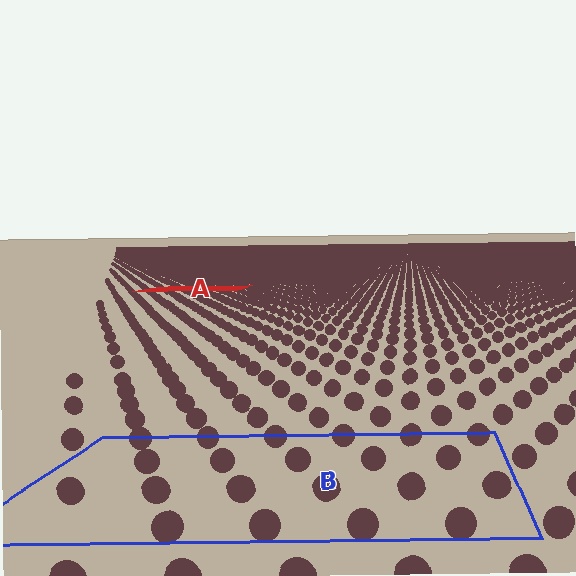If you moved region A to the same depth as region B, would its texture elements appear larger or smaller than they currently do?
They would appear larger. At a closer depth, the same texture elements are projected at a bigger on-screen size.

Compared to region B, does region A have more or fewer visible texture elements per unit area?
Region A has more texture elements per unit area — they are packed more densely because it is farther away.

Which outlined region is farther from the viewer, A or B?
Region A is farther from the viewer — the texture elements inside it appear smaller and more densely packed.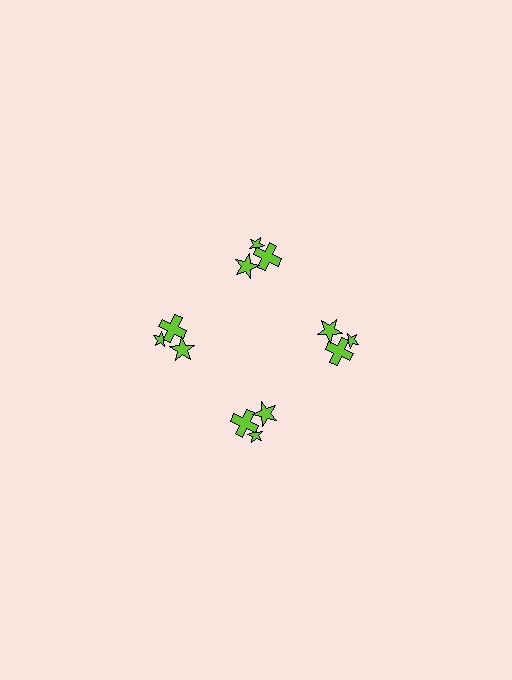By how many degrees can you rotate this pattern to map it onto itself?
The pattern maps onto itself every 90 degrees of rotation.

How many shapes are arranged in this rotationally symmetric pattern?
There are 12 shapes, arranged in 4 groups of 3.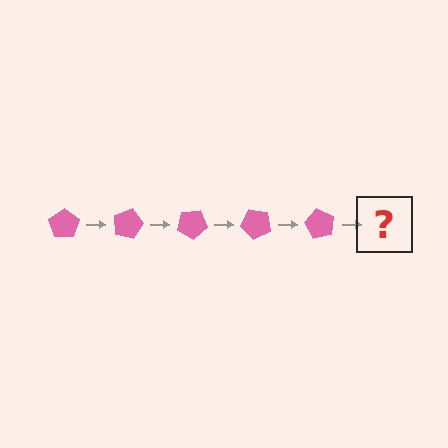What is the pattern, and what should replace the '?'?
The pattern is that the pentagon rotates 15 degrees each step. The '?' should be a pink pentagon rotated 75 degrees.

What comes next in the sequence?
The next element should be a pink pentagon rotated 75 degrees.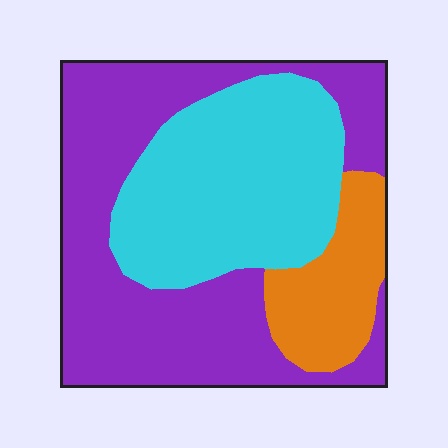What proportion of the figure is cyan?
Cyan covers roughly 35% of the figure.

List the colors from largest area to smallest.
From largest to smallest: purple, cyan, orange.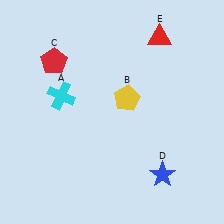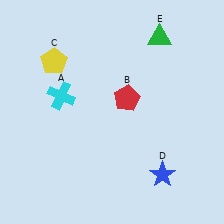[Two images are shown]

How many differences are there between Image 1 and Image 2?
There are 3 differences between the two images.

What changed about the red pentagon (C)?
In Image 1, C is red. In Image 2, it changed to yellow.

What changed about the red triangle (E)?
In Image 1, E is red. In Image 2, it changed to green.